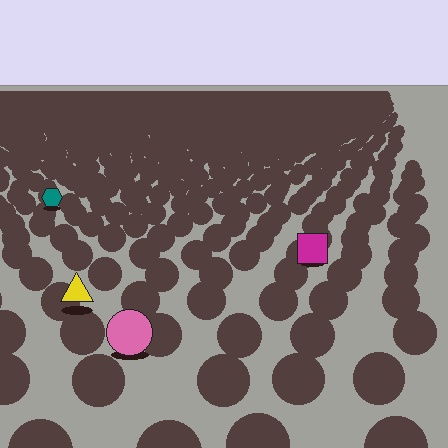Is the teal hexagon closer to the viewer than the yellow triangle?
No. The yellow triangle is closer — you can tell from the texture gradient: the ground texture is coarser near it.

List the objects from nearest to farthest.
From nearest to farthest: the pink circle, the yellow triangle, the magenta square, the teal hexagon.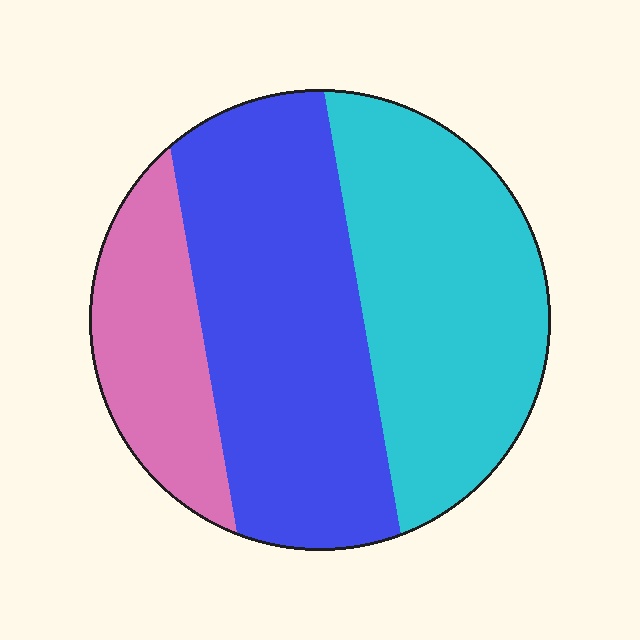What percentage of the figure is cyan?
Cyan covers roughly 40% of the figure.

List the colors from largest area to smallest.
From largest to smallest: blue, cyan, pink.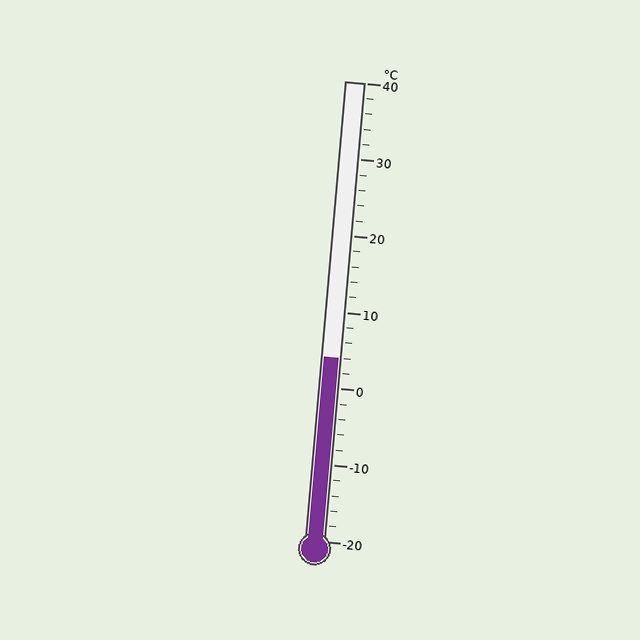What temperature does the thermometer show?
The thermometer shows approximately 4°C.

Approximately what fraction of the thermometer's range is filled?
The thermometer is filled to approximately 40% of its range.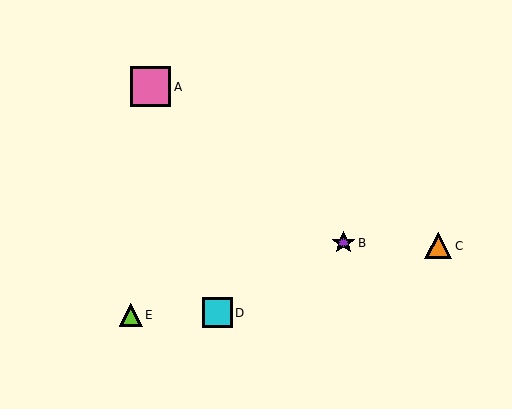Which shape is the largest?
The pink square (labeled A) is the largest.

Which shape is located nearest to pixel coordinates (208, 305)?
The cyan square (labeled D) at (218, 313) is nearest to that location.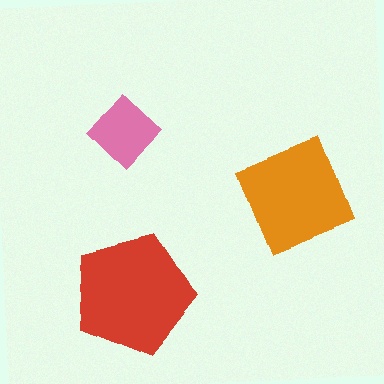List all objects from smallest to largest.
The pink diamond, the orange square, the red pentagon.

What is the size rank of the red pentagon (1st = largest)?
1st.